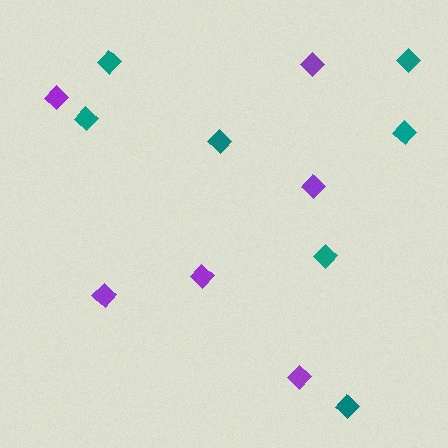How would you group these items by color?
There are 2 groups: one group of purple diamonds (6) and one group of teal diamonds (7).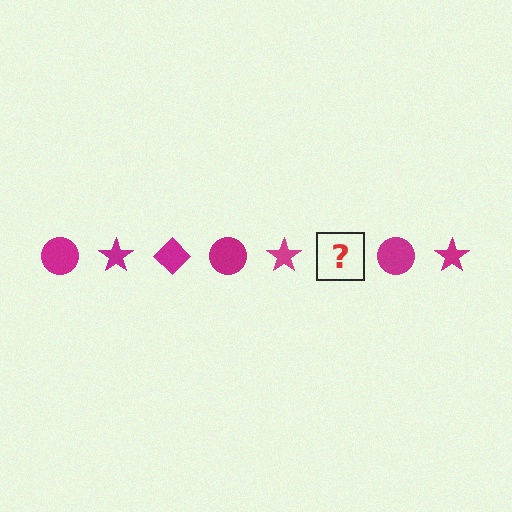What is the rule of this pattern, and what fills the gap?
The rule is that the pattern cycles through circle, star, diamond shapes in magenta. The gap should be filled with a magenta diamond.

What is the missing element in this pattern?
The missing element is a magenta diamond.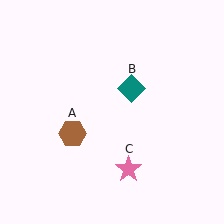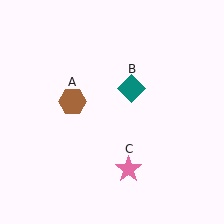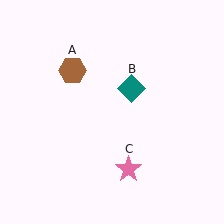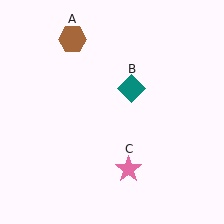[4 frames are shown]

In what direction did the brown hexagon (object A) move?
The brown hexagon (object A) moved up.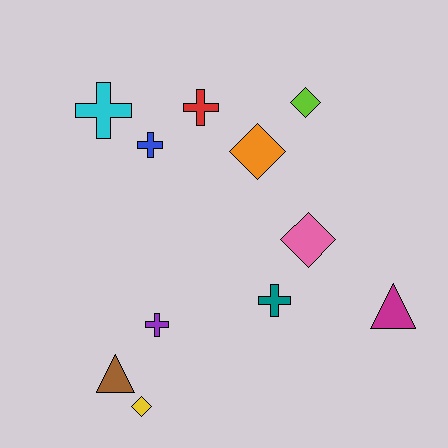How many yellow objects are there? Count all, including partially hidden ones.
There is 1 yellow object.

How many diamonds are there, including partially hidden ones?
There are 4 diamonds.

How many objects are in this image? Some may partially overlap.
There are 11 objects.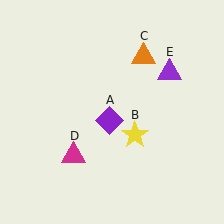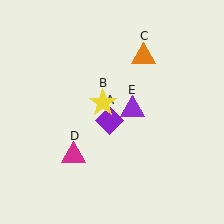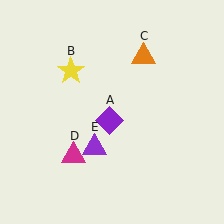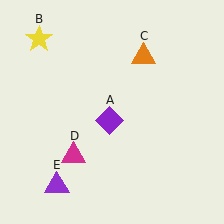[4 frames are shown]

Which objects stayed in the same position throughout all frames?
Purple diamond (object A) and orange triangle (object C) and magenta triangle (object D) remained stationary.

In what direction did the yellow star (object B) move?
The yellow star (object B) moved up and to the left.